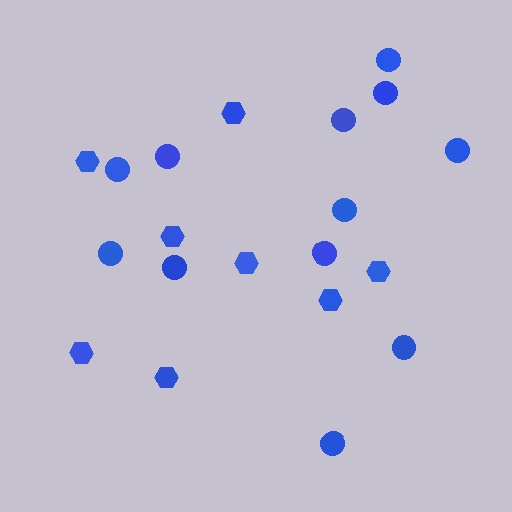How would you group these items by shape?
There are 2 groups: one group of hexagons (8) and one group of circles (12).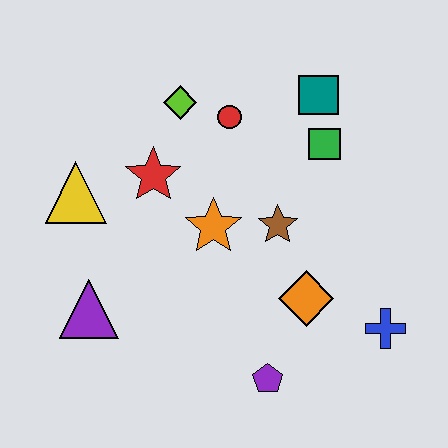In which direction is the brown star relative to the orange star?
The brown star is to the right of the orange star.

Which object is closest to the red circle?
The lime diamond is closest to the red circle.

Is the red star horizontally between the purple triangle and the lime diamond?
Yes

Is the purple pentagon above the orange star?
No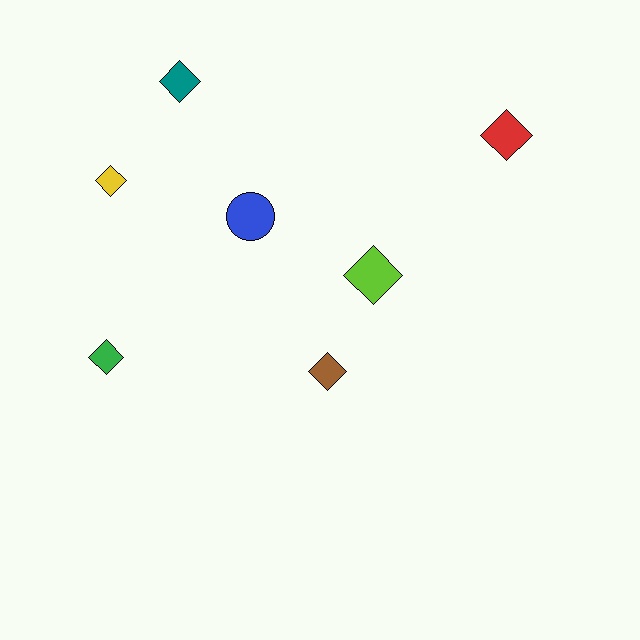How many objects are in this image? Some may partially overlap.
There are 7 objects.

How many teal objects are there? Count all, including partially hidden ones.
There is 1 teal object.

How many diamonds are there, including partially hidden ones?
There are 6 diamonds.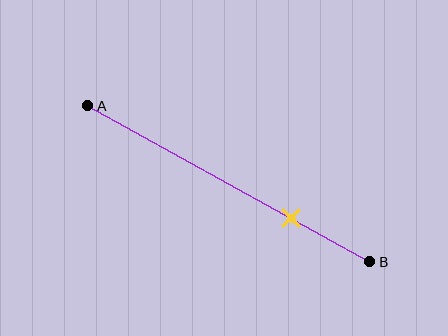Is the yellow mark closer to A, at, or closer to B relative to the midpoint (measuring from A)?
The yellow mark is closer to point B than the midpoint of segment AB.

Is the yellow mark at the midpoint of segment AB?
No, the mark is at about 70% from A, not at the 50% midpoint.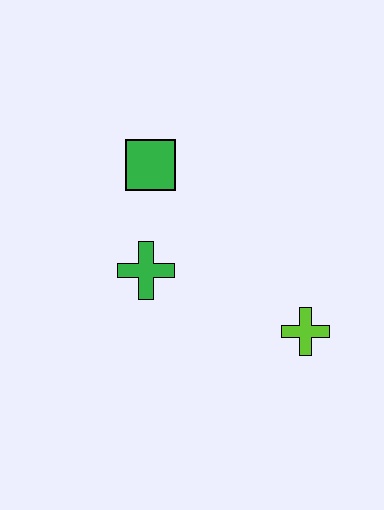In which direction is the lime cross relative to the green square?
The lime cross is below the green square.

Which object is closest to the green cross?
The green square is closest to the green cross.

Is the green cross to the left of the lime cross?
Yes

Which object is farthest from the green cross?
The lime cross is farthest from the green cross.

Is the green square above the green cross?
Yes